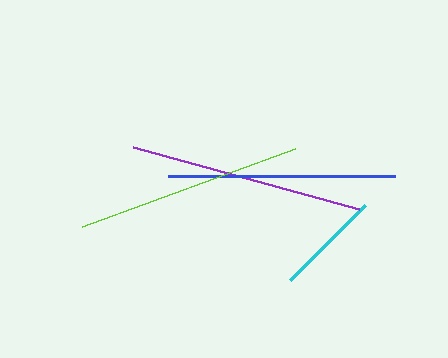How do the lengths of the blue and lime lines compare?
The blue and lime lines are approximately the same length.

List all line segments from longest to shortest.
From longest to shortest: purple, blue, lime, cyan.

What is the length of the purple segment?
The purple segment is approximately 235 pixels long.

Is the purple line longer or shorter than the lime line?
The purple line is longer than the lime line.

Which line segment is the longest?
The purple line is the longest at approximately 235 pixels.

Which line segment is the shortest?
The cyan line is the shortest at approximately 106 pixels.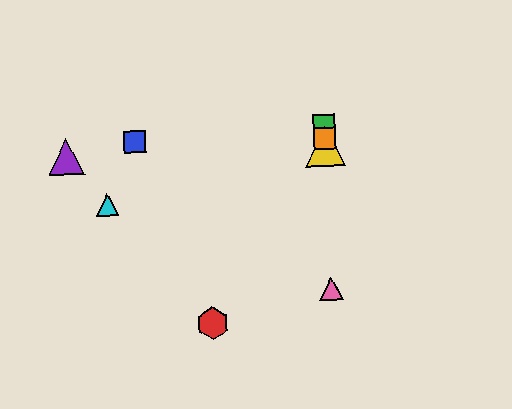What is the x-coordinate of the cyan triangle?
The cyan triangle is at x≈107.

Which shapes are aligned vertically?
The green square, the yellow triangle, the orange square, the pink triangle are aligned vertically.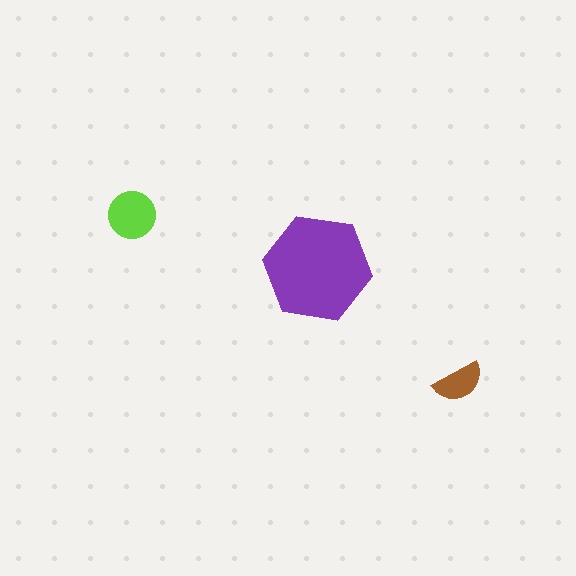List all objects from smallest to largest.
The brown semicircle, the lime circle, the purple hexagon.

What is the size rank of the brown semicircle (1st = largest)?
3rd.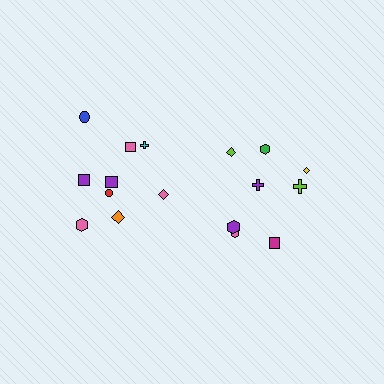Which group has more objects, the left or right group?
The left group.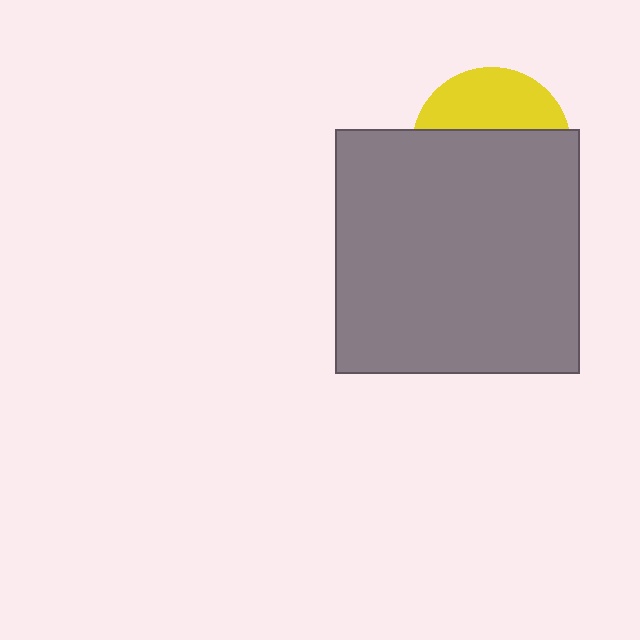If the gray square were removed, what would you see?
You would see the complete yellow circle.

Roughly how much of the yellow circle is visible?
A small part of it is visible (roughly 36%).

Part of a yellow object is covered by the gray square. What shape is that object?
It is a circle.